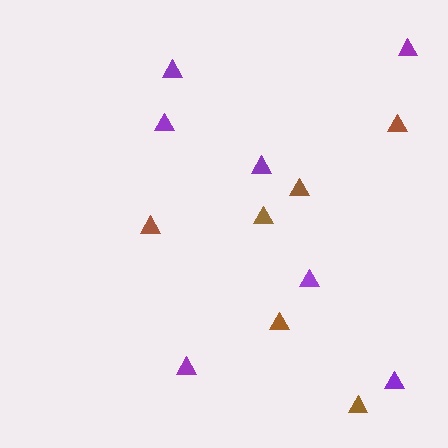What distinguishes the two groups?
There are 2 groups: one group of brown triangles (6) and one group of purple triangles (7).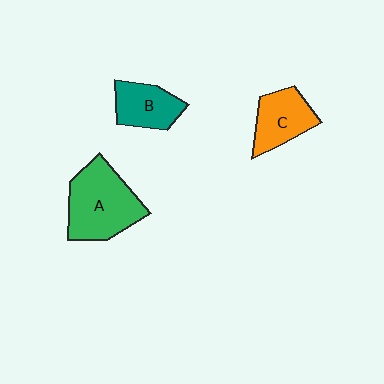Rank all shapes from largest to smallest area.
From largest to smallest: A (green), C (orange), B (teal).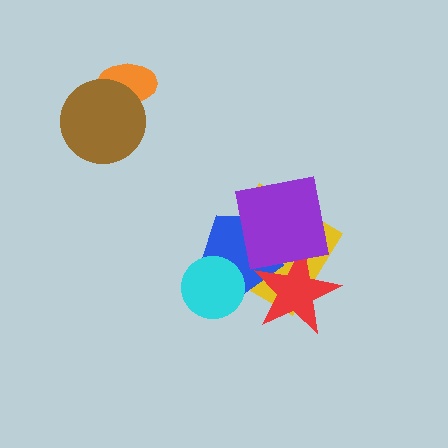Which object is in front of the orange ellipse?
The brown circle is in front of the orange ellipse.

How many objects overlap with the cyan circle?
1 object overlaps with the cyan circle.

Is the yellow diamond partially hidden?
Yes, it is partially covered by another shape.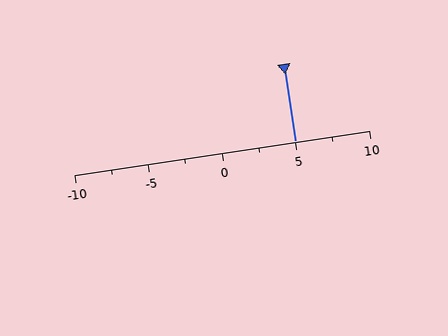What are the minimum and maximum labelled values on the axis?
The axis runs from -10 to 10.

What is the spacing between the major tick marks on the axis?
The major ticks are spaced 5 apart.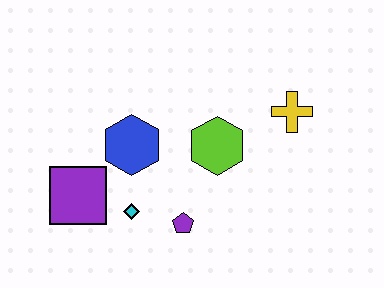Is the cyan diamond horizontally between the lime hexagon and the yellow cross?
No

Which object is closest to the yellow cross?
The lime hexagon is closest to the yellow cross.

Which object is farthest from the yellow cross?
The purple square is farthest from the yellow cross.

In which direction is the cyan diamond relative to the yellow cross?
The cyan diamond is to the left of the yellow cross.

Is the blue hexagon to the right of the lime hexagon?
No